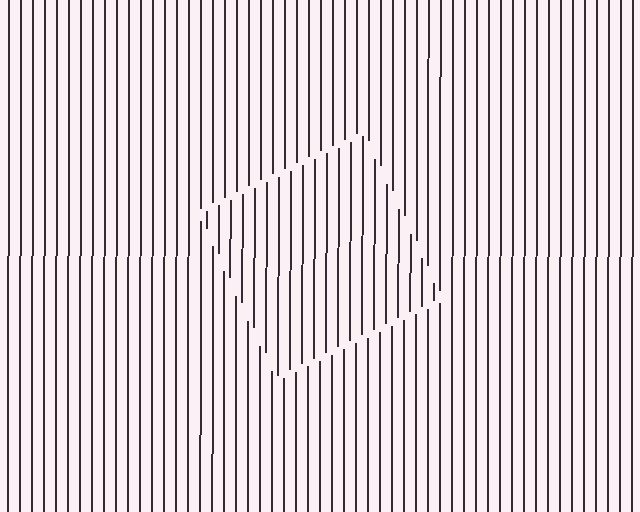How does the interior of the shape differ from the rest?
The interior of the shape contains the same grating, shifted by half a period — the contour is defined by the phase discontinuity where line-ends from the inner and outer gratings abut.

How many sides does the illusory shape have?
4 sides — the line-ends trace a square.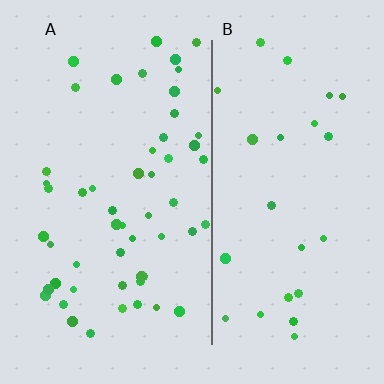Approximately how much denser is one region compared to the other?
Approximately 2.0× — region A over region B.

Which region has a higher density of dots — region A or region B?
A (the left).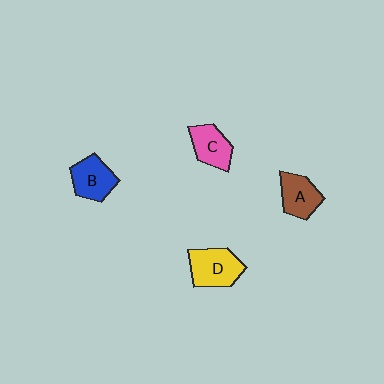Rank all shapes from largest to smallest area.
From largest to smallest: D (yellow), B (blue), A (brown), C (pink).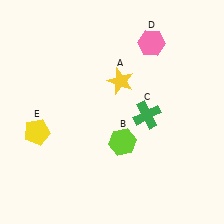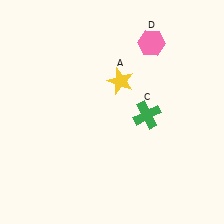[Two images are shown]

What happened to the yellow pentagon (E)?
The yellow pentagon (E) was removed in Image 2. It was in the bottom-left area of Image 1.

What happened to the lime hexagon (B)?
The lime hexagon (B) was removed in Image 2. It was in the bottom-right area of Image 1.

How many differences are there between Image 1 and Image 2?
There are 2 differences between the two images.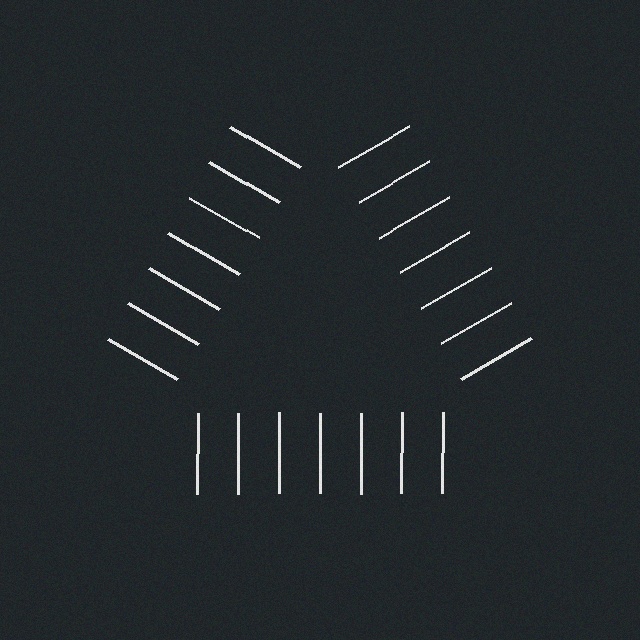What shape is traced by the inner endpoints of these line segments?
An illusory triangle — the line segments terminate on its edges but no continuous stroke is drawn.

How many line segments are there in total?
21 — 7 along each of the 3 edges.